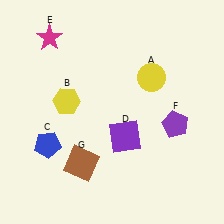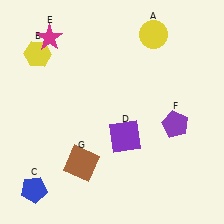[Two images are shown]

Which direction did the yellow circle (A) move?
The yellow circle (A) moved up.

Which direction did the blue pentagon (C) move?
The blue pentagon (C) moved down.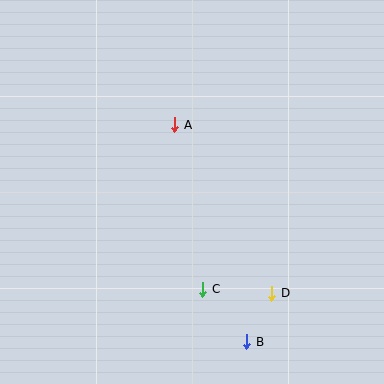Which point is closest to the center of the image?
Point A at (175, 125) is closest to the center.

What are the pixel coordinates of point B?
Point B is at (247, 342).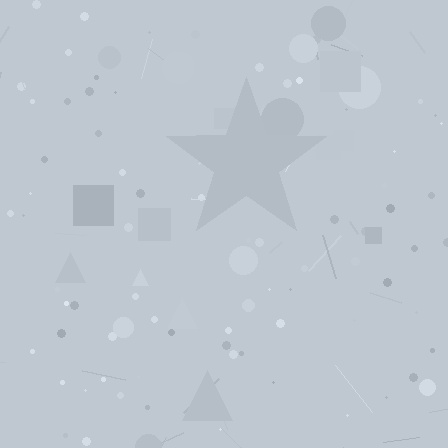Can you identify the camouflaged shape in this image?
The camouflaged shape is a star.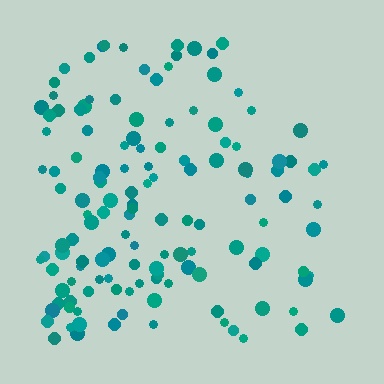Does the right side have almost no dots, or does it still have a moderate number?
Still a moderate number, just noticeably fewer than the left.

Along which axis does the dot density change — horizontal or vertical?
Horizontal.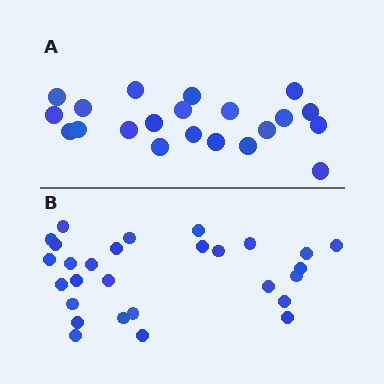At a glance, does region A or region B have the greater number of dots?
Region B (the bottom region) has more dots.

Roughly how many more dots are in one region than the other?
Region B has roughly 8 or so more dots than region A.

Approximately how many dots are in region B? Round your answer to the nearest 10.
About 30 dots. (The exact count is 28, which rounds to 30.)